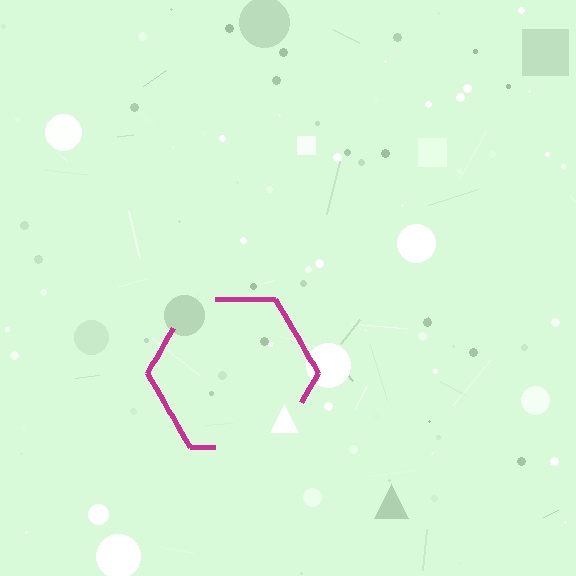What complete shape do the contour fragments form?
The contour fragments form a hexagon.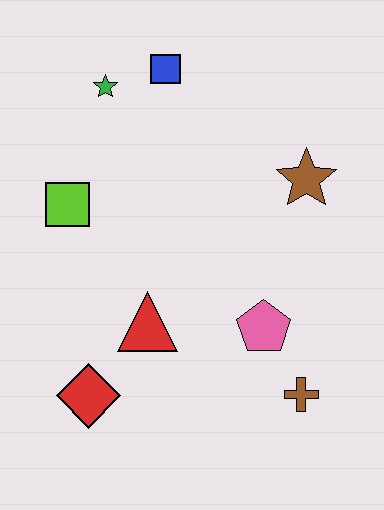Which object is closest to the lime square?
The green star is closest to the lime square.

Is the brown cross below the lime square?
Yes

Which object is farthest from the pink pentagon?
The green star is farthest from the pink pentagon.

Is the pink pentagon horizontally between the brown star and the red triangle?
Yes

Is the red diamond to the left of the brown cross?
Yes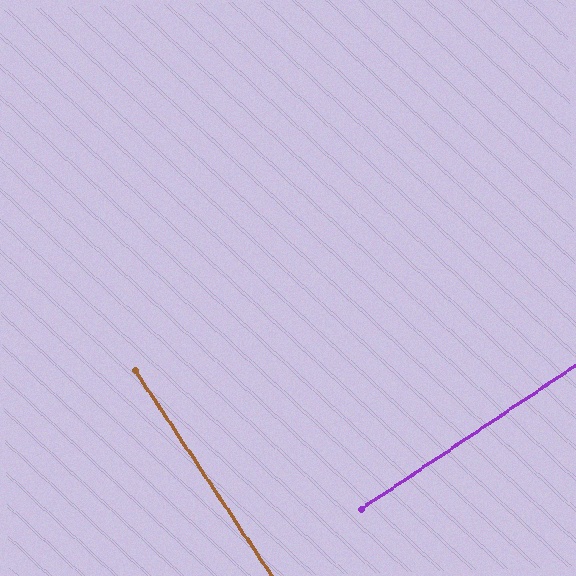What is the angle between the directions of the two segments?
Approximately 90 degrees.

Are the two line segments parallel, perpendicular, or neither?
Perpendicular — they meet at approximately 90°.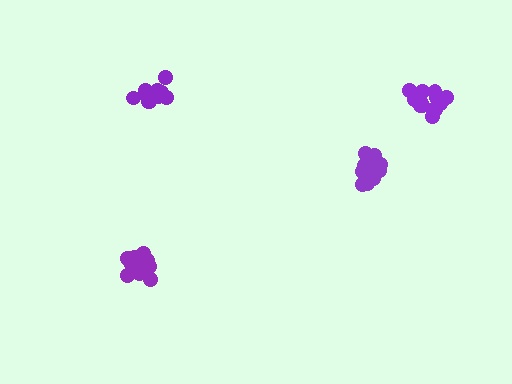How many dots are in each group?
Group 1: 12 dots, Group 2: 15 dots, Group 3: 16 dots, Group 4: 16 dots (59 total).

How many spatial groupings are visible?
There are 4 spatial groupings.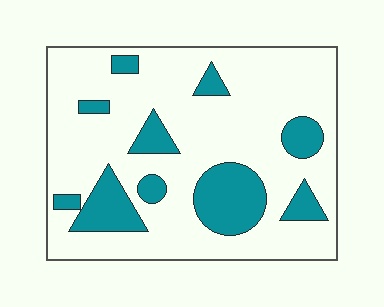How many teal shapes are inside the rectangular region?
10.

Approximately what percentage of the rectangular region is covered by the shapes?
Approximately 20%.